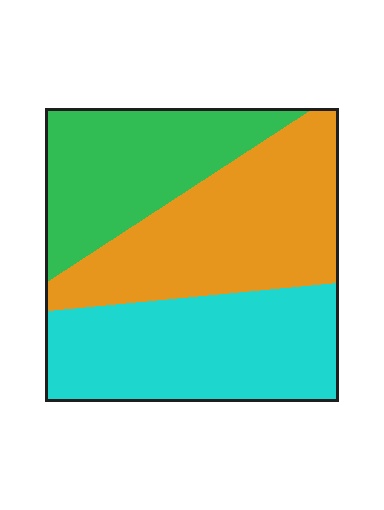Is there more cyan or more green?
Cyan.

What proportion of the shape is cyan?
Cyan covers around 35% of the shape.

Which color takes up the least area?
Green, at roughly 25%.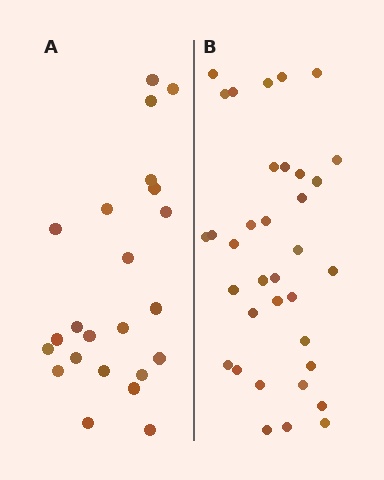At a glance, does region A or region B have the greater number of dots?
Region B (the right region) has more dots.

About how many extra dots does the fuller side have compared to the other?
Region B has roughly 12 or so more dots than region A.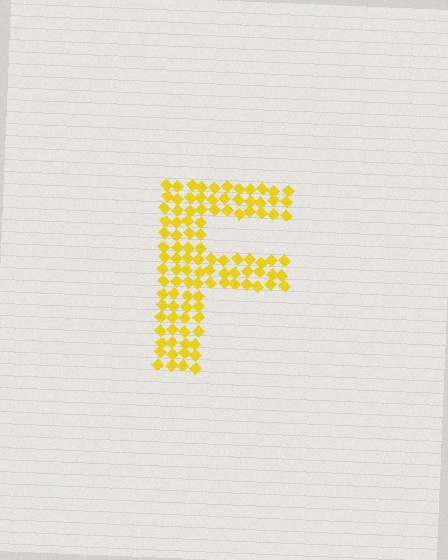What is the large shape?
The large shape is the letter F.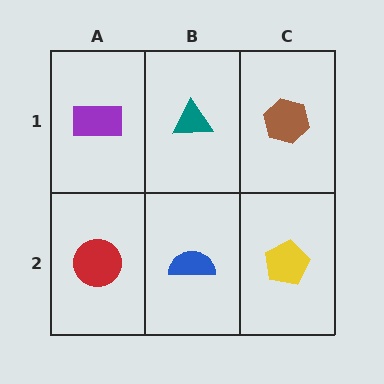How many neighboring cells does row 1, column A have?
2.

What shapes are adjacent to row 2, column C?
A brown hexagon (row 1, column C), a blue semicircle (row 2, column B).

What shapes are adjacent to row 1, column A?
A red circle (row 2, column A), a teal triangle (row 1, column B).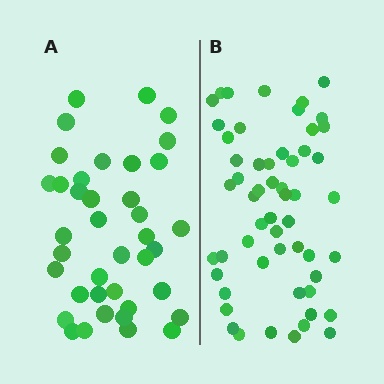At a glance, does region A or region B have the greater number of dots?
Region B (the right region) has more dots.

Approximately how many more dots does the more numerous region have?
Region B has approximately 15 more dots than region A.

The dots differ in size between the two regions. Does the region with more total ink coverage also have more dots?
No. Region A has more total ink coverage because its dots are larger, but region B actually contains more individual dots. Total area can be misleading — the number of items is what matters here.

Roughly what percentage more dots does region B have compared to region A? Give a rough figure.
About 40% more.